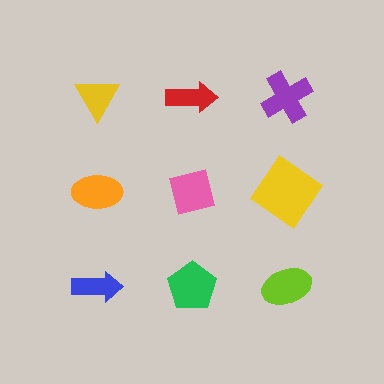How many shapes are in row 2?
3 shapes.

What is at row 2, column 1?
An orange ellipse.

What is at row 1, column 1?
A yellow triangle.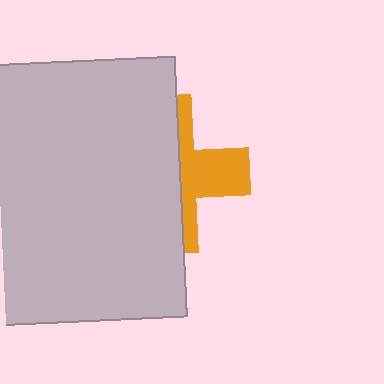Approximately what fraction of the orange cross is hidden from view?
Roughly 62% of the orange cross is hidden behind the light gray rectangle.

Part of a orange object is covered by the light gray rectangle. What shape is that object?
It is a cross.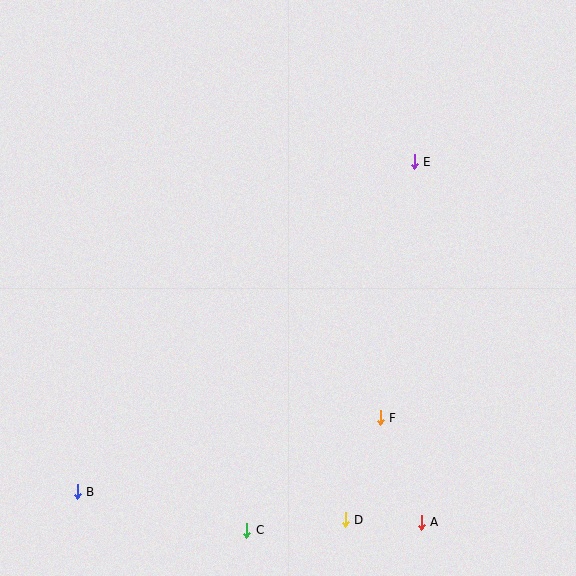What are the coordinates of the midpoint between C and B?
The midpoint between C and B is at (162, 511).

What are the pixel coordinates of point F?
Point F is at (380, 418).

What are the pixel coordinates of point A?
Point A is at (421, 522).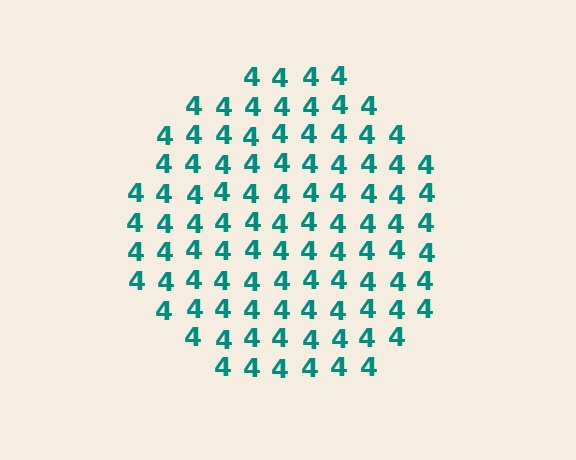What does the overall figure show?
The overall figure shows a circle.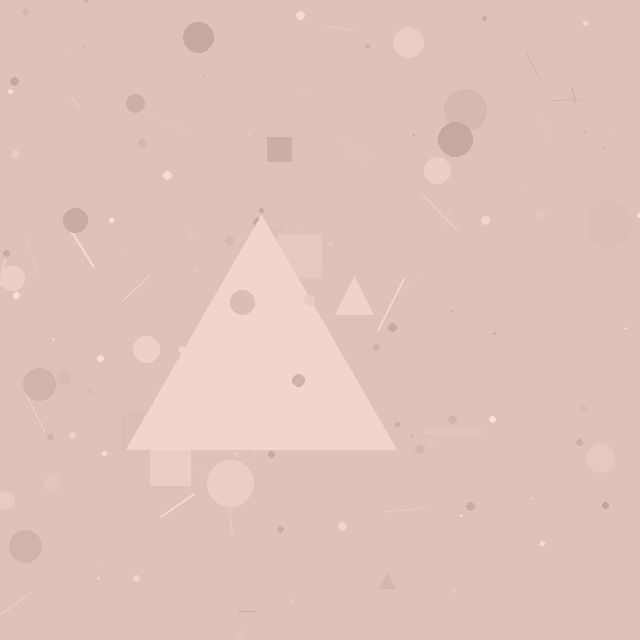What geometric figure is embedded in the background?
A triangle is embedded in the background.